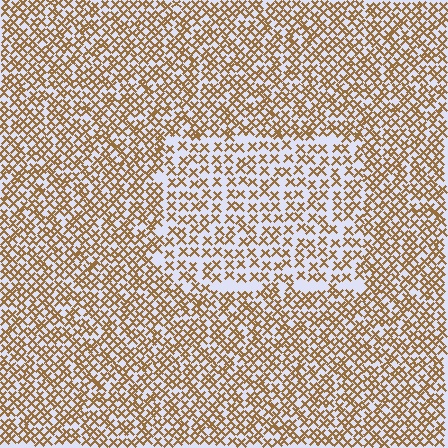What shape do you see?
I see a rectangle.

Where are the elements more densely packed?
The elements are more densely packed outside the rectangle boundary.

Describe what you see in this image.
The image contains small brown elements arranged at two different densities. A rectangle-shaped region is visible where the elements are less densely packed than the surrounding area.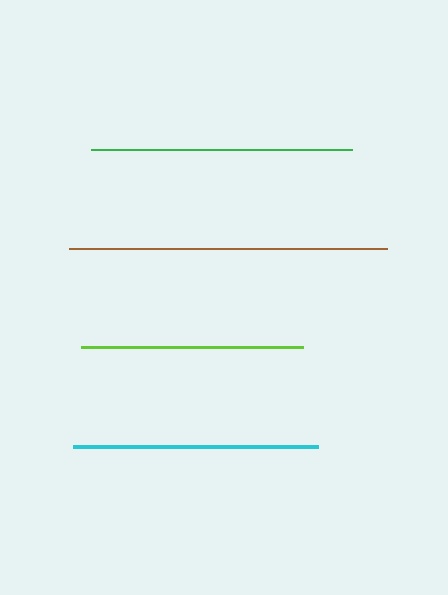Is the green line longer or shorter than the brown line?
The brown line is longer than the green line.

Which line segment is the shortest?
The lime line is the shortest at approximately 223 pixels.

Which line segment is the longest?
The brown line is the longest at approximately 318 pixels.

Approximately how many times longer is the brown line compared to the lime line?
The brown line is approximately 1.4 times the length of the lime line.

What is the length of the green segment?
The green segment is approximately 261 pixels long.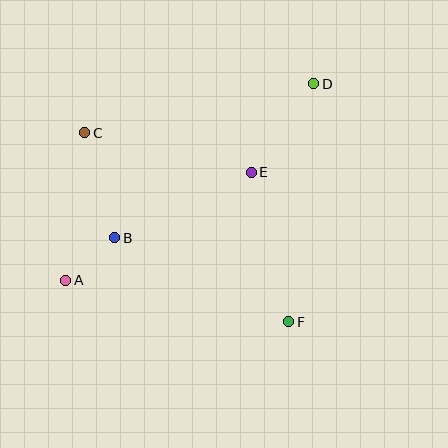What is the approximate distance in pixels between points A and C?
The distance between A and C is approximately 149 pixels.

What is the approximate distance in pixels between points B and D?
The distance between B and D is approximately 252 pixels.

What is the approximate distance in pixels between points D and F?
The distance between D and F is approximately 239 pixels.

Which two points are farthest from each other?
Points A and D are farthest from each other.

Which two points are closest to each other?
Points A and B are closest to each other.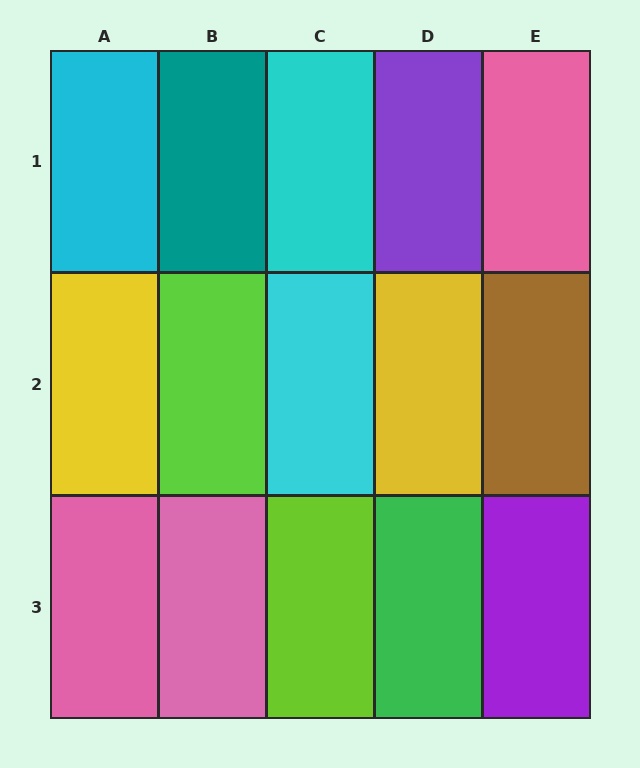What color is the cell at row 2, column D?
Yellow.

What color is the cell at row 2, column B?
Lime.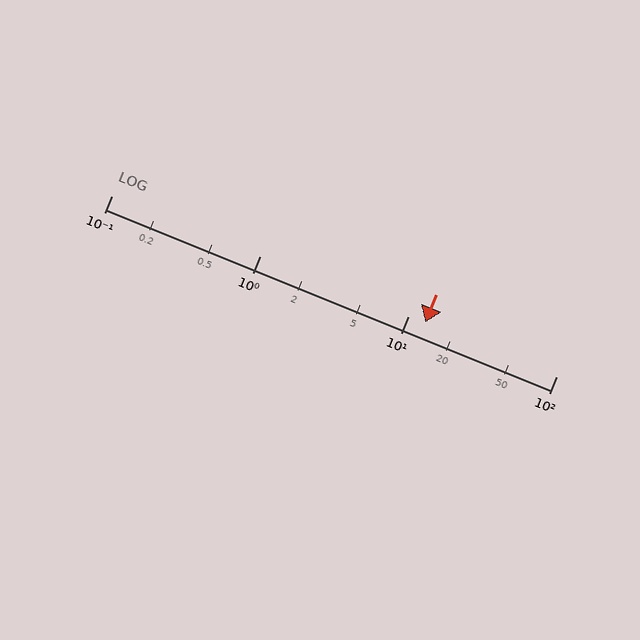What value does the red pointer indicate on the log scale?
The pointer indicates approximately 13.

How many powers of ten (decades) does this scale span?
The scale spans 3 decades, from 0.1 to 100.